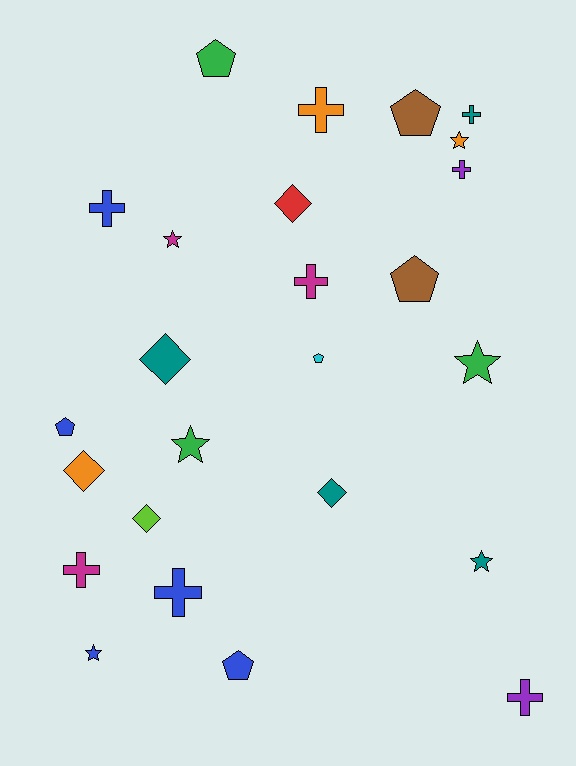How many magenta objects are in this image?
There are 3 magenta objects.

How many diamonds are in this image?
There are 5 diamonds.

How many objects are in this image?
There are 25 objects.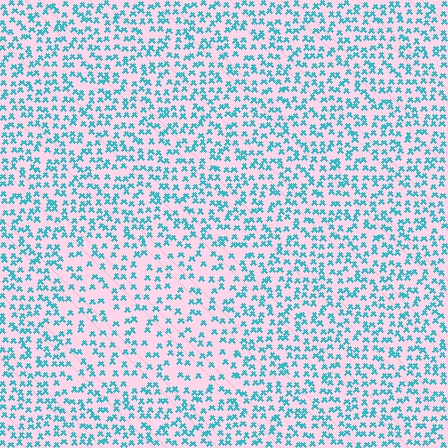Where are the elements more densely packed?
The elements are more densely packed outside the rectangle boundary.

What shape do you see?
I see a rectangle.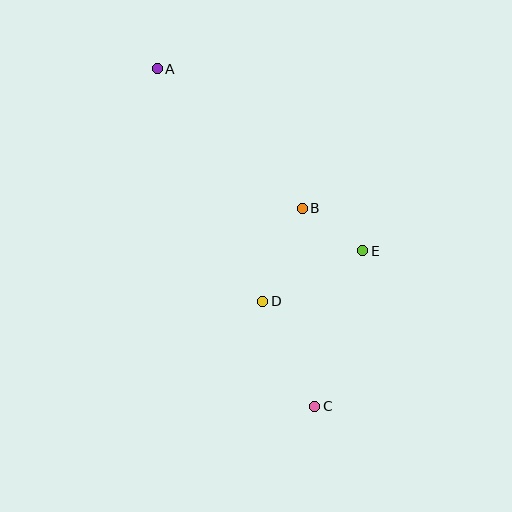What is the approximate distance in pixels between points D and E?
The distance between D and E is approximately 112 pixels.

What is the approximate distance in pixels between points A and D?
The distance between A and D is approximately 255 pixels.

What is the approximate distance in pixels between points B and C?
The distance between B and C is approximately 199 pixels.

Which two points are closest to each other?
Points B and E are closest to each other.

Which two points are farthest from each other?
Points A and C are farthest from each other.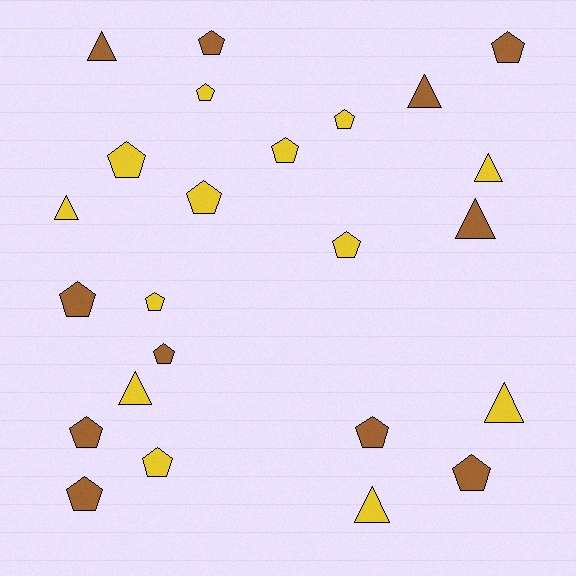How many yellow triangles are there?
There are 5 yellow triangles.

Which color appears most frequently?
Yellow, with 13 objects.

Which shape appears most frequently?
Pentagon, with 16 objects.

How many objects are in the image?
There are 24 objects.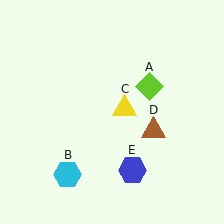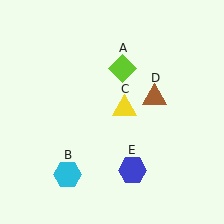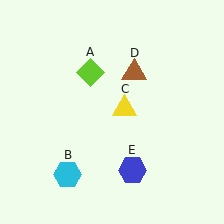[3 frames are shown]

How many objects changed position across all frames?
2 objects changed position: lime diamond (object A), brown triangle (object D).